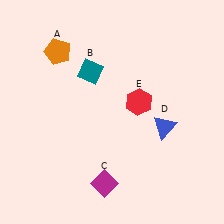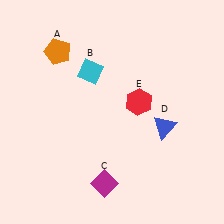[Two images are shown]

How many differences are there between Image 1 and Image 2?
There is 1 difference between the two images.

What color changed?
The diamond (B) changed from teal in Image 1 to cyan in Image 2.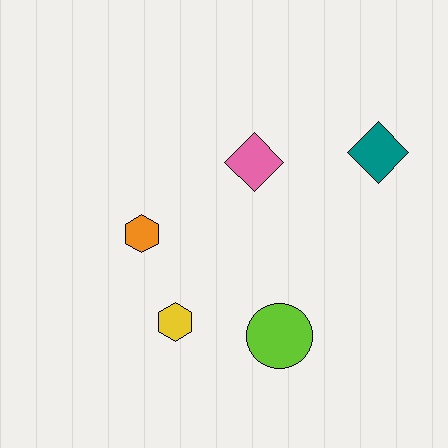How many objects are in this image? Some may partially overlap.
There are 5 objects.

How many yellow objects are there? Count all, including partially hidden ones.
There is 1 yellow object.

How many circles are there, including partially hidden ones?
There is 1 circle.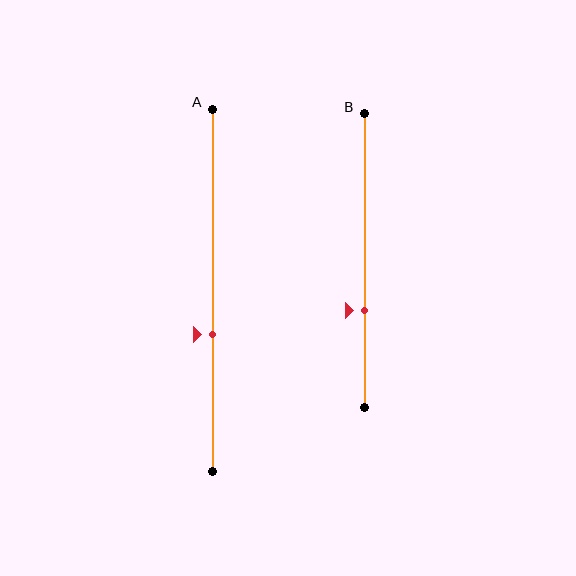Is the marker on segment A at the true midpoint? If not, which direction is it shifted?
No, the marker on segment A is shifted downward by about 12% of the segment length.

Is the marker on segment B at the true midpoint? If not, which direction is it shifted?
No, the marker on segment B is shifted downward by about 17% of the segment length.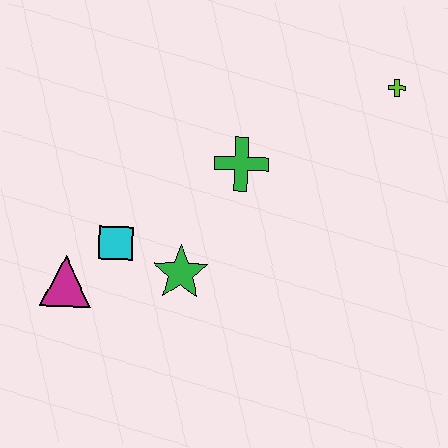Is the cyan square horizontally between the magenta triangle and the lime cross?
Yes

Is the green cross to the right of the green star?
Yes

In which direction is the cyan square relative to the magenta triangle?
The cyan square is to the right of the magenta triangle.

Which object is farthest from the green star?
The lime cross is farthest from the green star.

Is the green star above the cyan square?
No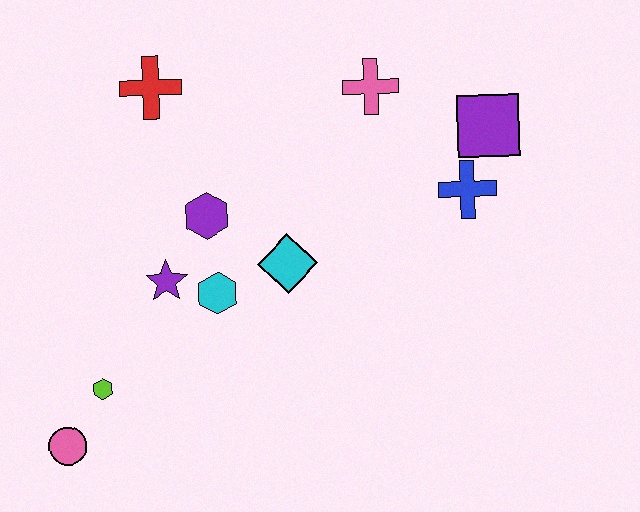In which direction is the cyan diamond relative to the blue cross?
The cyan diamond is to the left of the blue cross.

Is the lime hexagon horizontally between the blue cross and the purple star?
No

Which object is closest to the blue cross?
The purple square is closest to the blue cross.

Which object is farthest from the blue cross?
The pink circle is farthest from the blue cross.